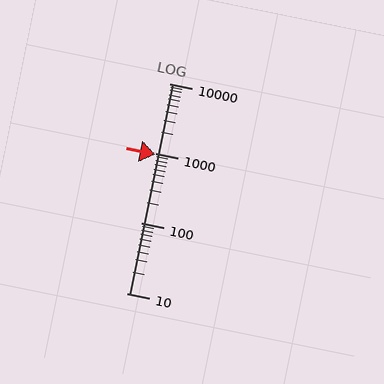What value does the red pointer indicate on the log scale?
The pointer indicates approximately 970.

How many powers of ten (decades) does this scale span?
The scale spans 3 decades, from 10 to 10000.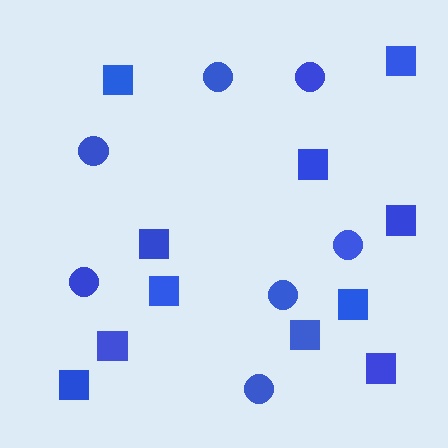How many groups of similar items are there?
There are 2 groups: one group of circles (7) and one group of squares (11).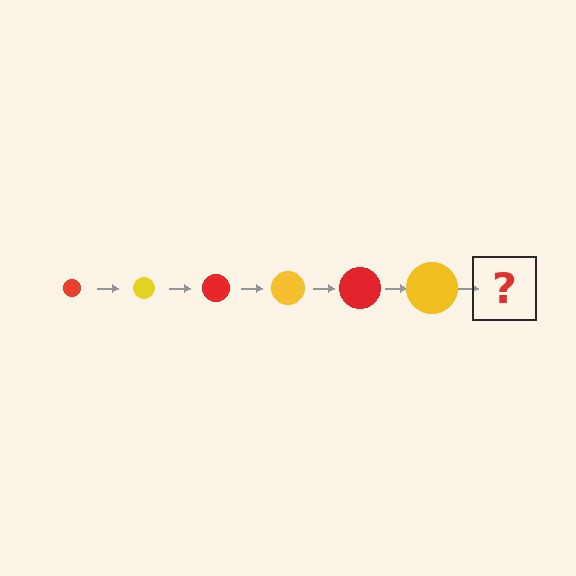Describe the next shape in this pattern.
It should be a red circle, larger than the previous one.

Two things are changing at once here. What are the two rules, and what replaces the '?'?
The two rules are that the circle grows larger each step and the color cycles through red and yellow. The '?' should be a red circle, larger than the previous one.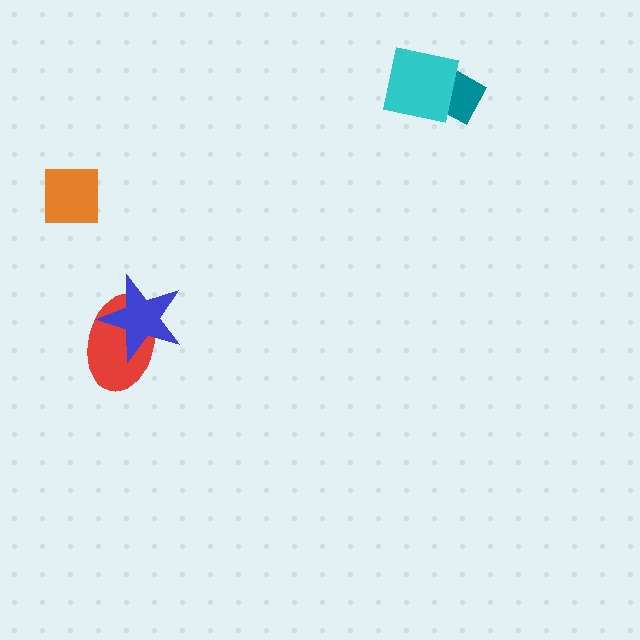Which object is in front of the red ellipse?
The blue star is in front of the red ellipse.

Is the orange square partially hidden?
No, no other shape covers it.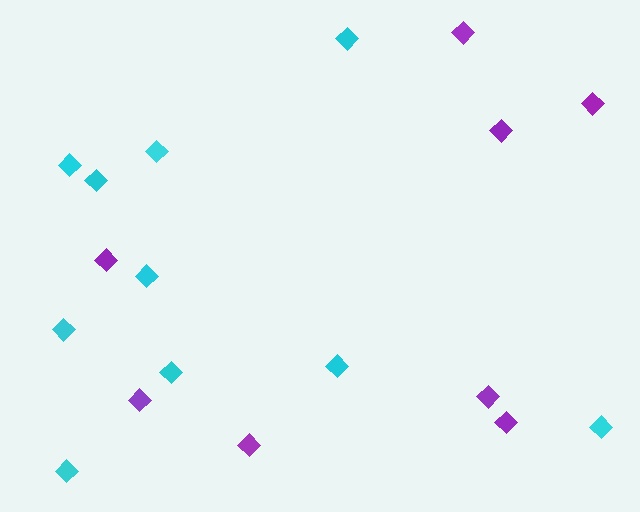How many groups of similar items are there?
There are 2 groups: one group of purple diamonds (8) and one group of cyan diamonds (10).